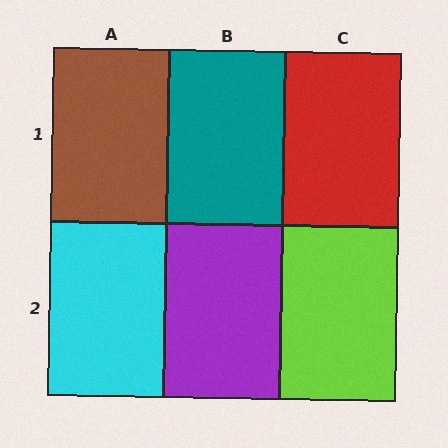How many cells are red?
1 cell is red.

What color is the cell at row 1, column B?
Teal.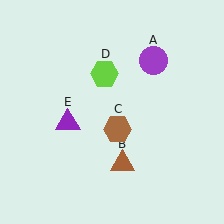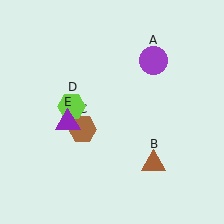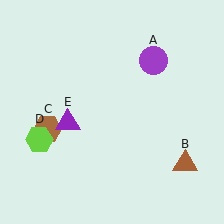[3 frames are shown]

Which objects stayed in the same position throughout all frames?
Purple circle (object A) and purple triangle (object E) remained stationary.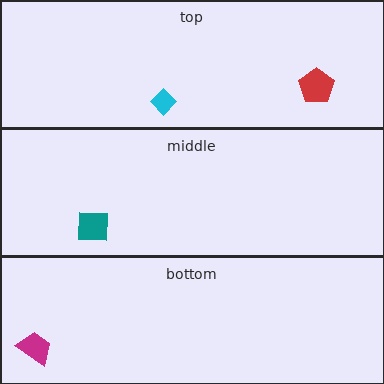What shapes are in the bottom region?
The magenta trapezoid.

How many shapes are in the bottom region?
1.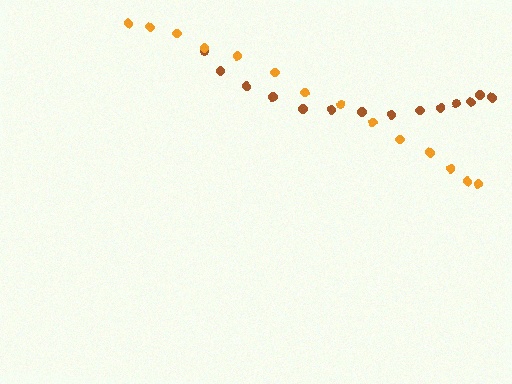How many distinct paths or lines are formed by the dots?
There are 2 distinct paths.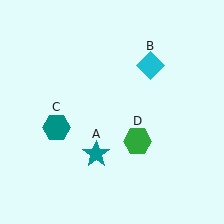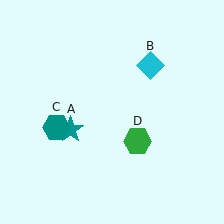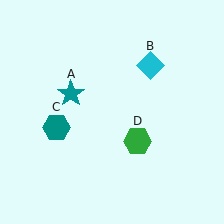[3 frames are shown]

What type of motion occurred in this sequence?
The teal star (object A) rotated clockwise around the center of the scene.